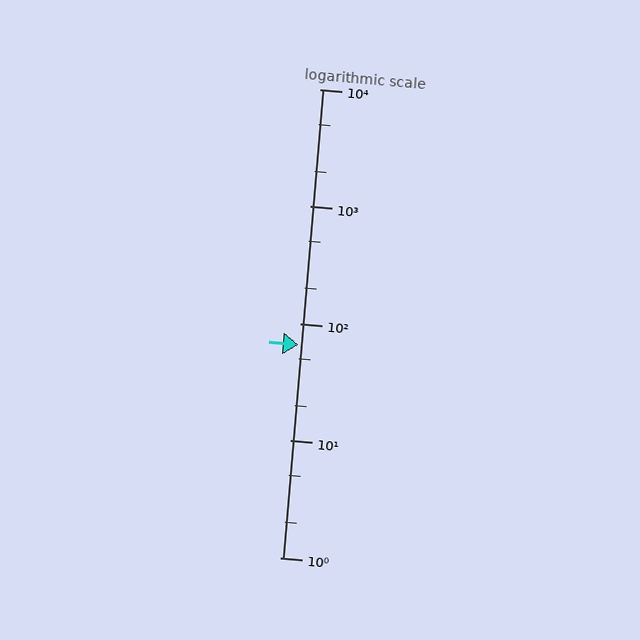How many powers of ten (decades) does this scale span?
The scale spans 4 decades, from 1 to 10000.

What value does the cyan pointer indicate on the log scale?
The pointer indicates approximately 65.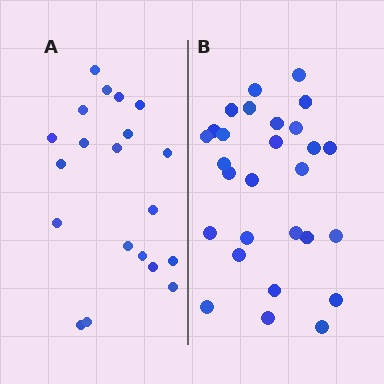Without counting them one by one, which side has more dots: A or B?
Region B (the right region) has more dots.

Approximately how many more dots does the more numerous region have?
Region B has roughly 8 or so more dots than region A.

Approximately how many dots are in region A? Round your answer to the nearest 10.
About 20 dots.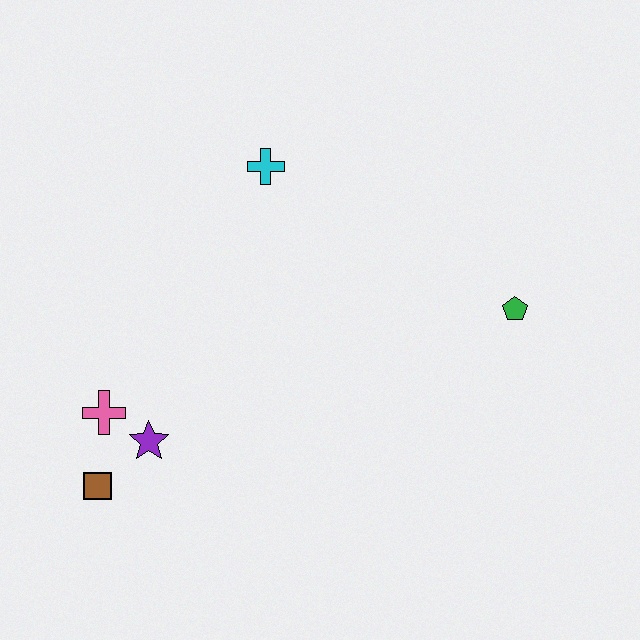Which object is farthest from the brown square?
The green pentagon is farthest from the brown square.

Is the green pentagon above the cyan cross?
No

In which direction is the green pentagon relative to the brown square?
The green pentagon is to the right of the brown square.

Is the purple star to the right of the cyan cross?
No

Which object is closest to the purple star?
The pink cross is closest to the purple star.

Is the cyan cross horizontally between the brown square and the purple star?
No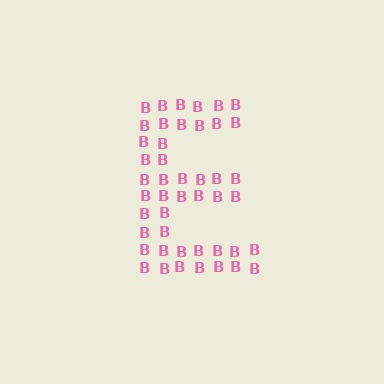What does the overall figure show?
The overall figure shows the letter E.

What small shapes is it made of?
It is made of small letter B's.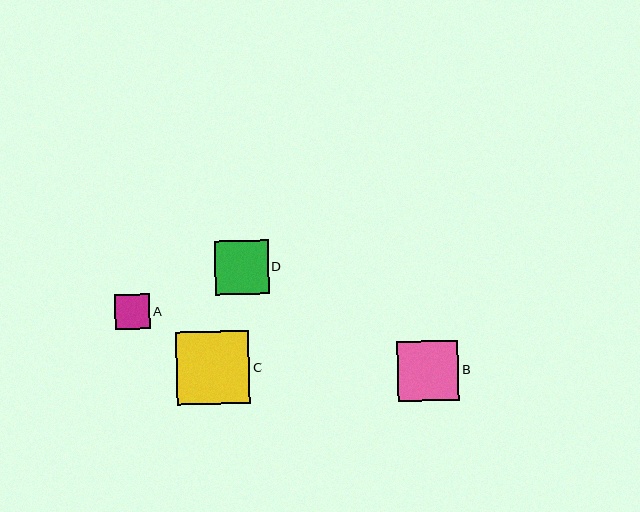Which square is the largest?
Square C is the largest with a size of approximately 73 pixels.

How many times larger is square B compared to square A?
Square B is approximately 1.7 times the size of square A.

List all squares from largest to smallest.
From largest to smallest: C, B, D, A.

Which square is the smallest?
Square A is the smallest with a size of approximately 35 pixels.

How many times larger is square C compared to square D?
Square C is approximately 1.4 times the size of square D.